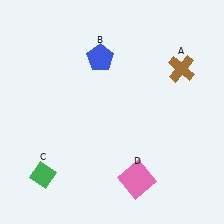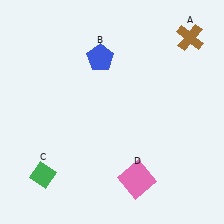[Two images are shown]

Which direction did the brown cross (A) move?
The brown cross (A) moved up.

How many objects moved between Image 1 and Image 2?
1 object moved between the two images.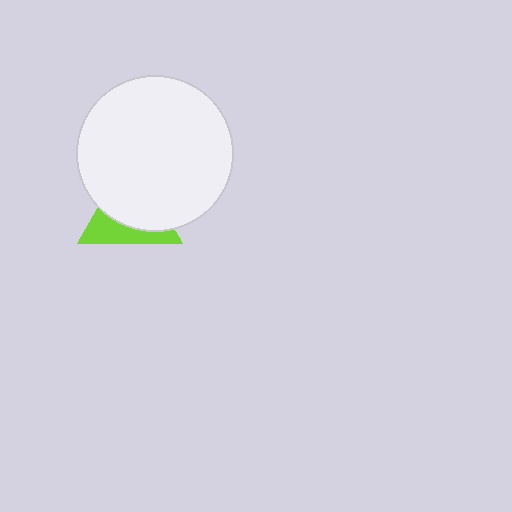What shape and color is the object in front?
The object in front is a white circle.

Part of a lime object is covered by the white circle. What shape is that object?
It is a triangle.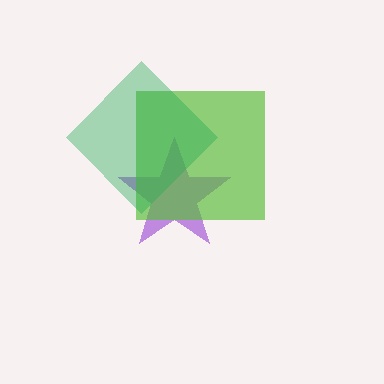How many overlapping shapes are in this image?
There are 3 overlapping shapes in the image.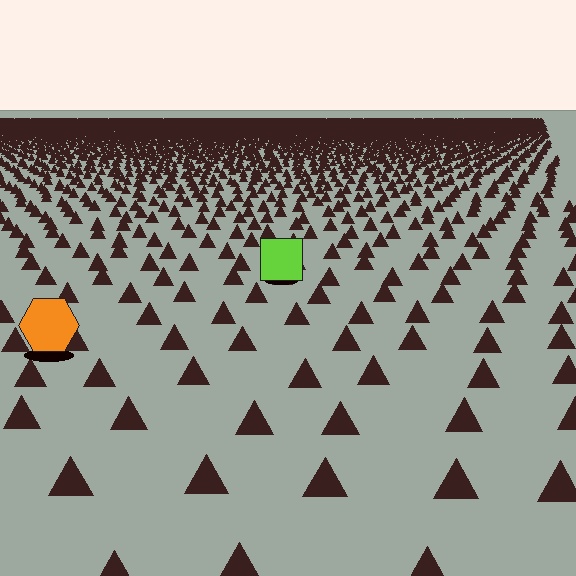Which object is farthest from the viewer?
The lime square is farthest from the viewer. It appears smaller and the ground texture around it is denser.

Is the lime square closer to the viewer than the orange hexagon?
No. The orange hexagon is closer — you can tell from the texture gradient: the ground texture is coarser near it.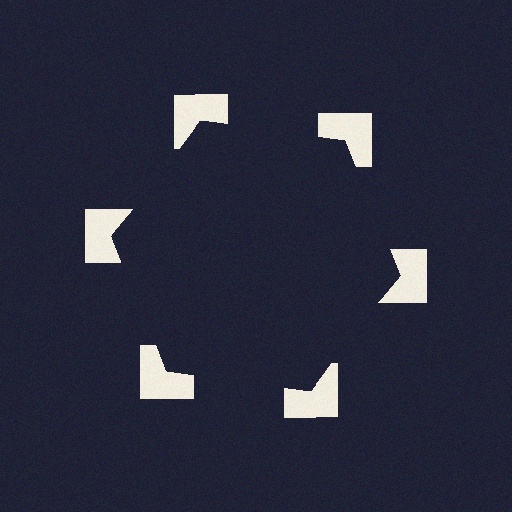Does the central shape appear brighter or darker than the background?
It typically appears slightly darker than the background, even though no actual brightness change is drawn.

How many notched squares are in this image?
There are 6 — one at each vertex of the illusory hexagon.